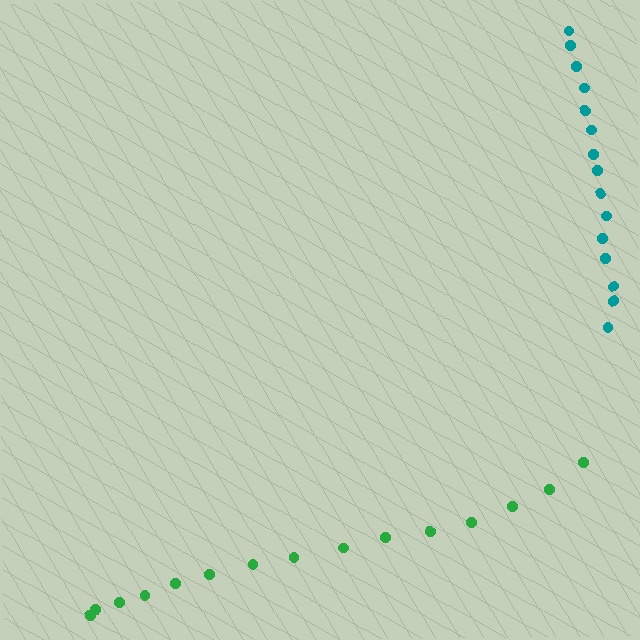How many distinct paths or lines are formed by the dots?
There are 2 distinct paths.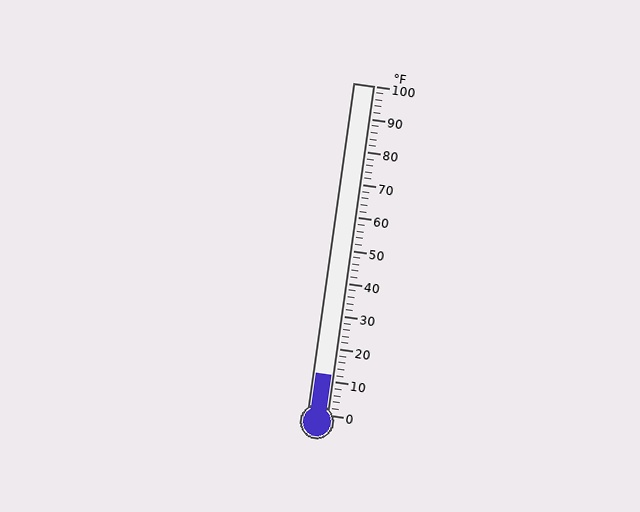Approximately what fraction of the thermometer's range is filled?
The thermometer is filled to approximately 10% of its range.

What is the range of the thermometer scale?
The thermometer scale ranges from 0°F to 100°F.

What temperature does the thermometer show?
The thermometer shows approximately 12°F.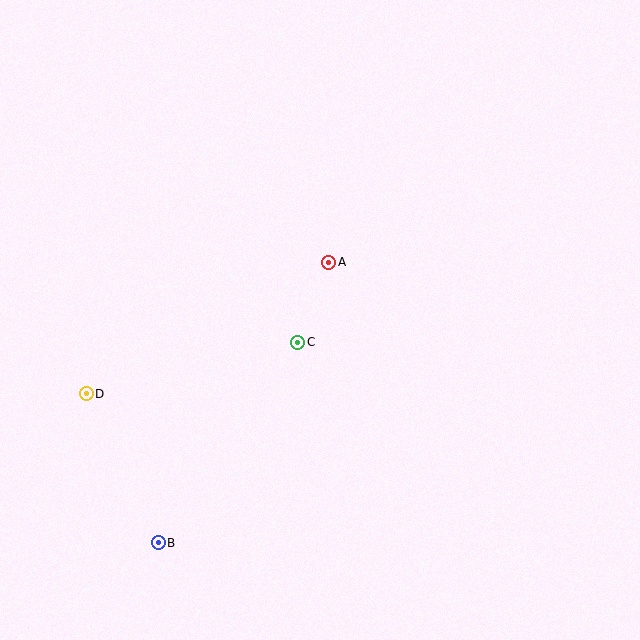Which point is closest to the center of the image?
Point C at (298, 342) is closest to the center.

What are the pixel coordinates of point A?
Point A is at (329, 262).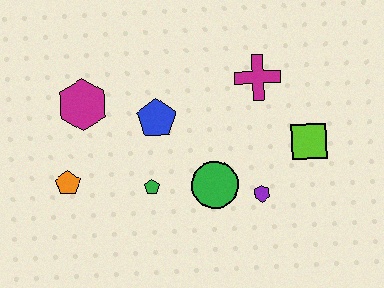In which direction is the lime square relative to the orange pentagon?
The lime square is to the right of the orange pentagon.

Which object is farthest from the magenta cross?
The orange pentagon is farthest from the magenta cross.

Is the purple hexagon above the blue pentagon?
No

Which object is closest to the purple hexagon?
The green circle is closest to the purple hexagon.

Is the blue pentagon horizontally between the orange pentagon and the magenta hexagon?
No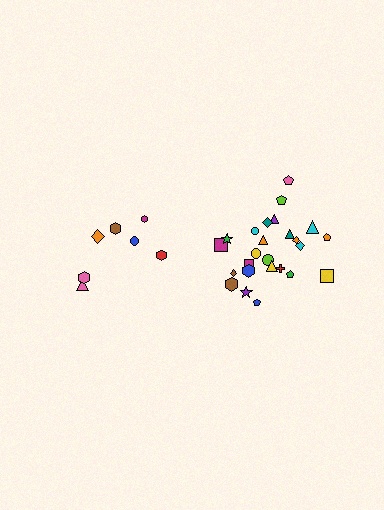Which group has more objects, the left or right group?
The right group.